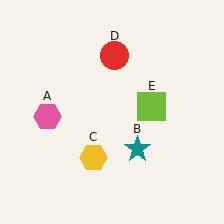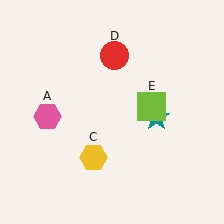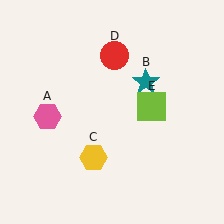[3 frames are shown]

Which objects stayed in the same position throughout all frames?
Pink hexagon (object A) and yellow hexagon (object C) and red circle (object D) and lime square (object E) remained stationary.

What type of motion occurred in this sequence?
The teal star (object B) rotated counterclockwise around the center of the scene.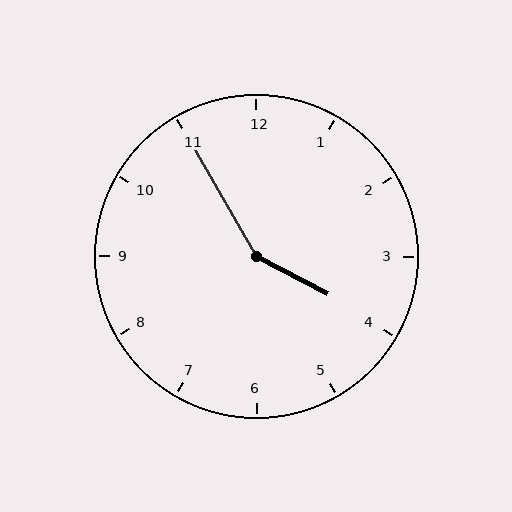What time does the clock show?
3:55.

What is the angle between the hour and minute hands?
Approximately 148 degrees.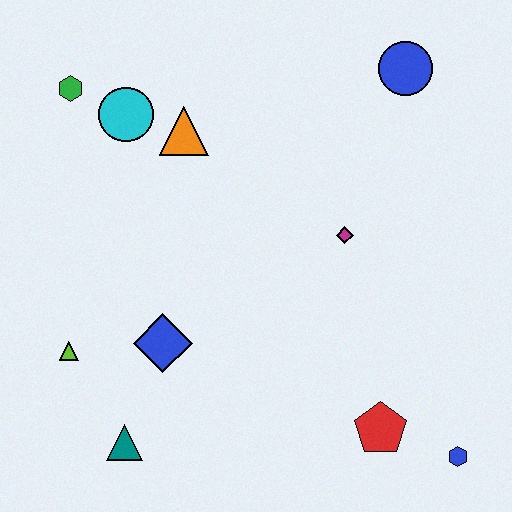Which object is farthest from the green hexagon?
The blue hexagon is farthest from the green hexagon.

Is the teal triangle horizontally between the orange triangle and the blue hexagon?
No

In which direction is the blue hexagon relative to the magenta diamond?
The blue hexagon is below the magenta diamond.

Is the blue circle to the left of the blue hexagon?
Yes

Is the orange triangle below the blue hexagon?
No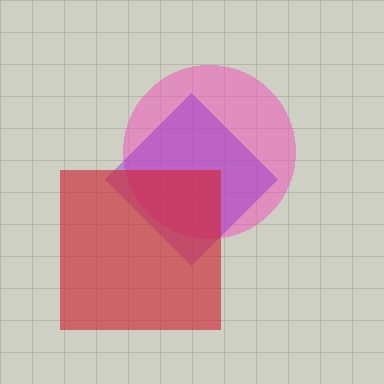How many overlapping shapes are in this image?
There are 3 overlapping shapes in the image.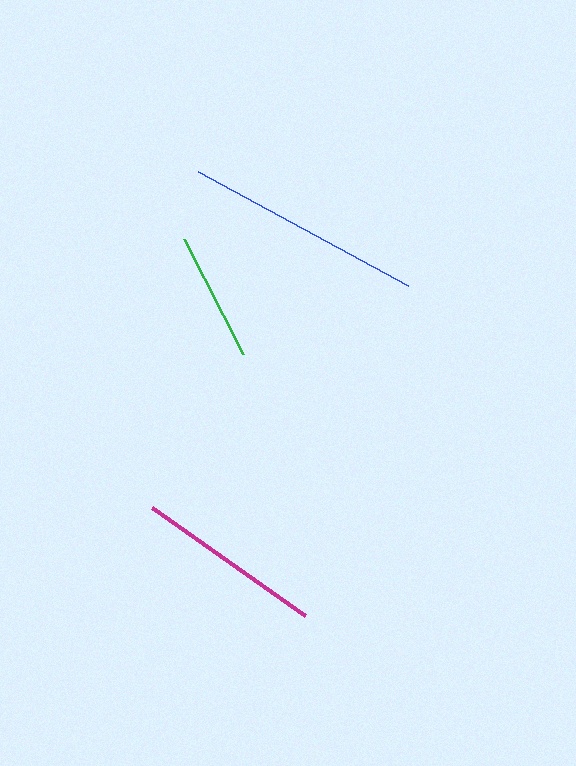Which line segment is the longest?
The blue line is the longest at approximately 239 pixels.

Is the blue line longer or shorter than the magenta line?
The blue line is longer than the magenta line.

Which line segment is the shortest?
The green line is the shortest at approximately 129 pixels.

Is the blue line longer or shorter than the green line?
The blue line is longer than the green line.